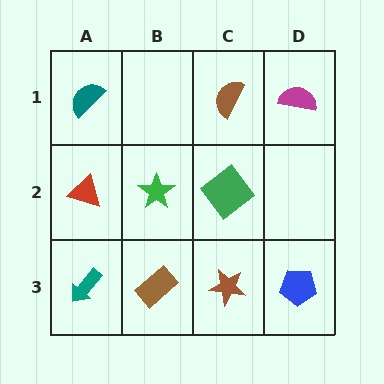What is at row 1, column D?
A magenta semicircle.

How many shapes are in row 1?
3 shapes.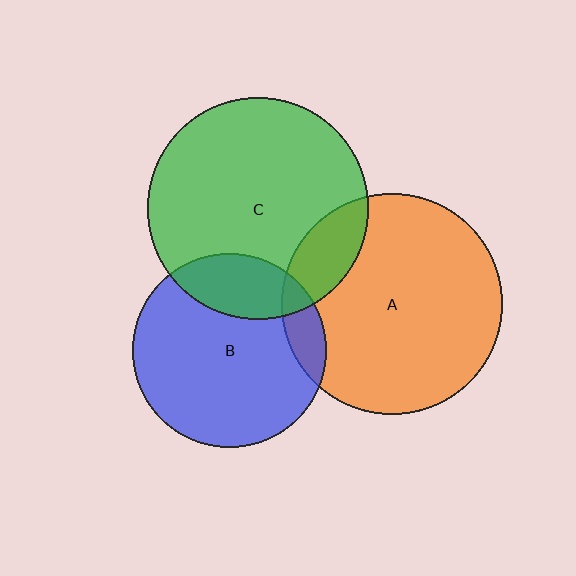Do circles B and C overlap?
Yes.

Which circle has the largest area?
Circle C (green).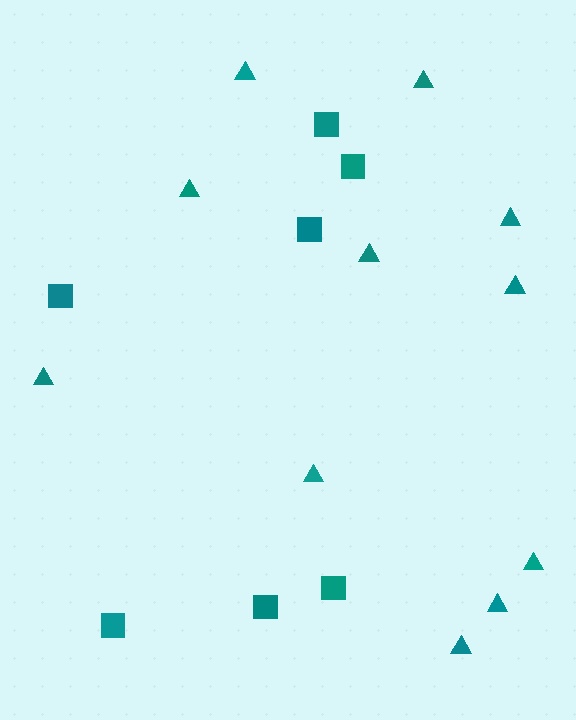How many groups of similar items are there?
There are 2 groups: one group of triangles (11) and one group of squares (7).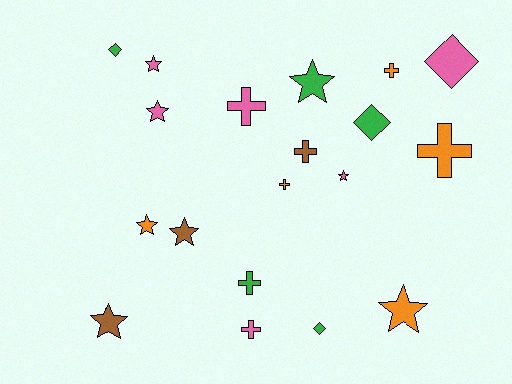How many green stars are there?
There is 1 green star.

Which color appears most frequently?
Pink, with 6 objects.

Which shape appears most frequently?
Star, with 8 objects.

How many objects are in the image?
There are 19 objects.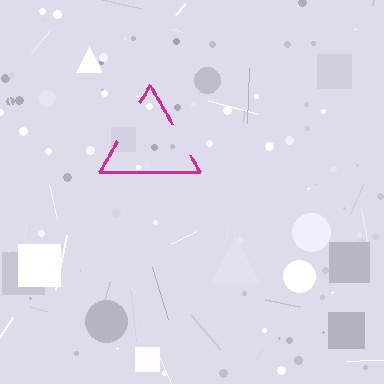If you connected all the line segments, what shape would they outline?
They would outline a triangle.